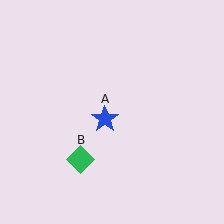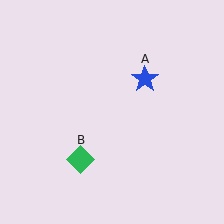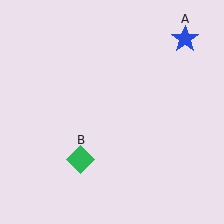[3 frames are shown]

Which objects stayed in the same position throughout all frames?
Green diamond (object B) remained stationary.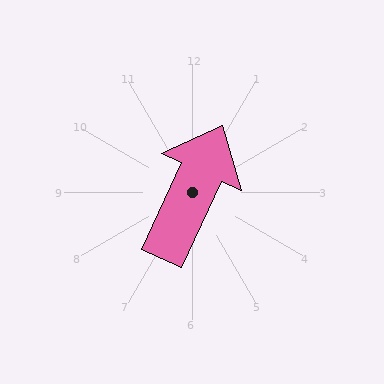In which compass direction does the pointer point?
Northeast.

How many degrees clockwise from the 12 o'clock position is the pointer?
Approximately 25 degrees.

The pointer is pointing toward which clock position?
Roughly 1 o'clock.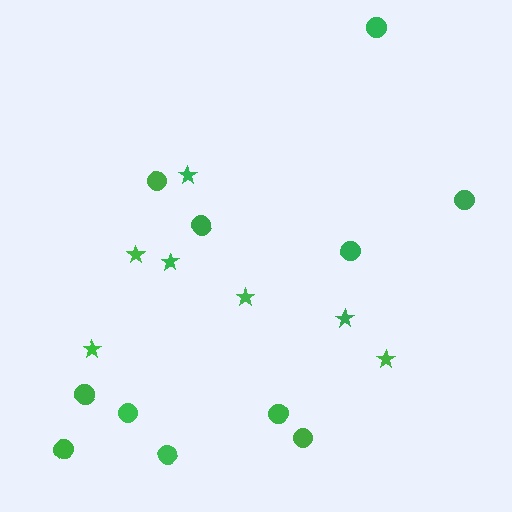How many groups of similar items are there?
There are 2 groups: one group of circles (11) and one group of stars (7).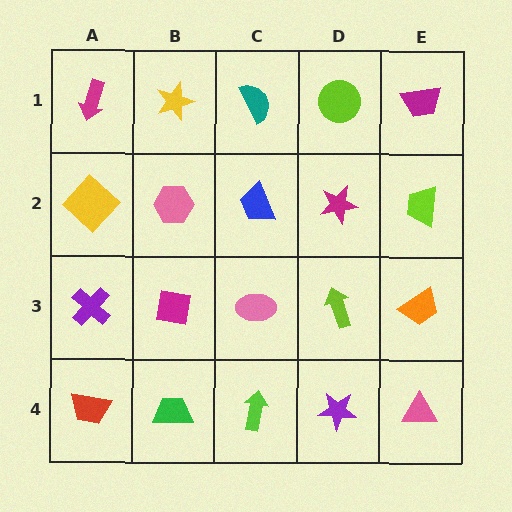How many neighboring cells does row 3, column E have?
3.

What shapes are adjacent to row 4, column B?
A magenta square (row 3, column B), a red trapezoid (row 4, column A), a lime arrow (row 4, column C).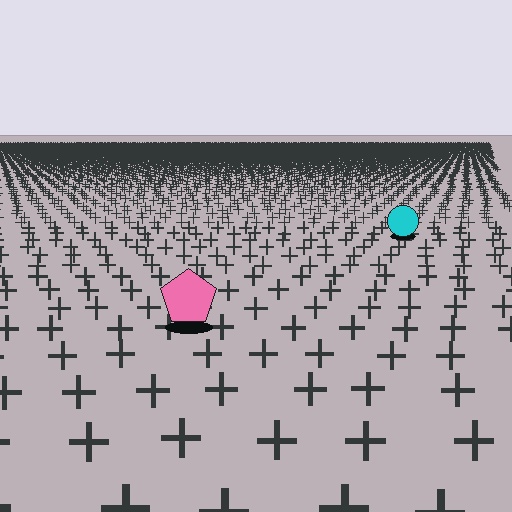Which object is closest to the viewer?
The pink pentagon is closest. The texture marks near it are larger and more spread out.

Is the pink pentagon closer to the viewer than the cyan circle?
Yes. The pink pentagon is closer — you can tell from the texture gradient: the ground texture is coarser near it.